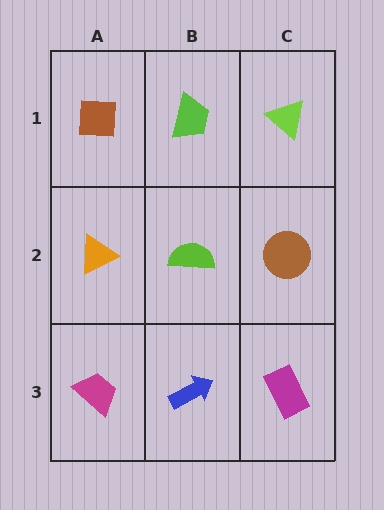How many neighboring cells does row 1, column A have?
2.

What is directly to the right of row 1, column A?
A lime trapezoid.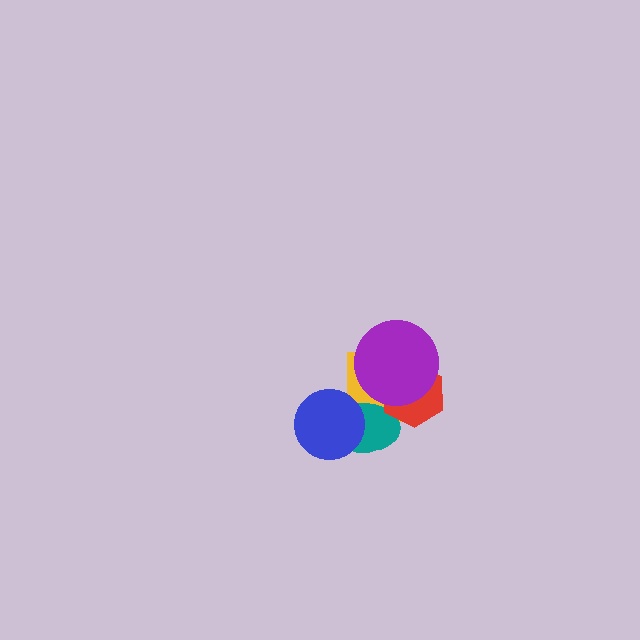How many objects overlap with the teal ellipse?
3 objects overlap with the teal ellipse.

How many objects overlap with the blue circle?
1 object overlaps with the blue circle.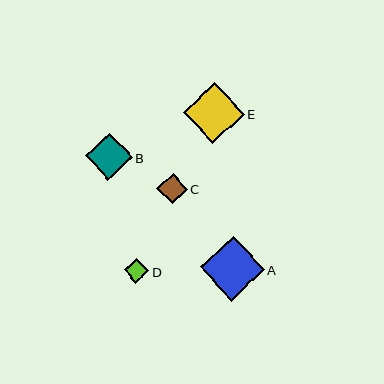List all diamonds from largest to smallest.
From largest to smallest: A, E, B, C, D.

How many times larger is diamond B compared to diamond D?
Diamond B is approximately 1.9 times the size of diamond D.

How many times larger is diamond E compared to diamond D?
Diamond E is approximately 2.5 times the size of diamond D.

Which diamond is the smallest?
Diamond D is the smallest with a size of approximately 24 pixels.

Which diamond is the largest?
Diamond A is the largest with a size of approximately 64 pixels.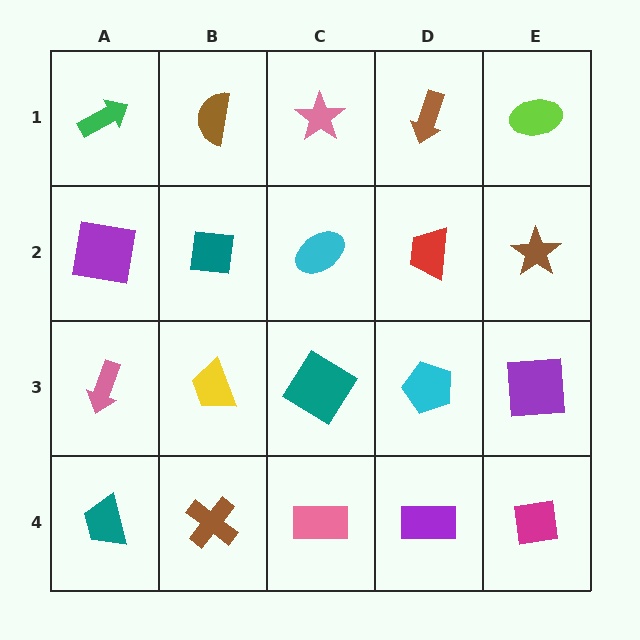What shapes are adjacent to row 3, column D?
A red trapezoid (row 2, column D), a purple rectangle (row 4, column D), a teal diamond (row 3, column C), a purple square (row 3, column E).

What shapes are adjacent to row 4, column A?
A pink arrow (row 3, column A), a brown cross (row 4, column B).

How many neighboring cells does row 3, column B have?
4.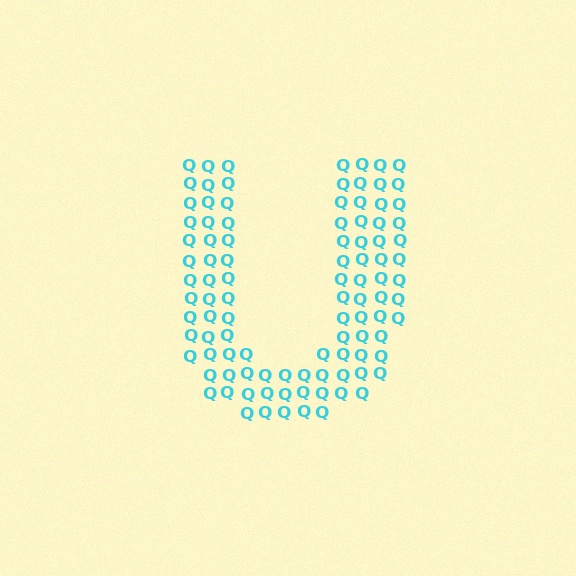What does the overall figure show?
The overall figure shows the letter U.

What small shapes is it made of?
It is made of small letter Q's.